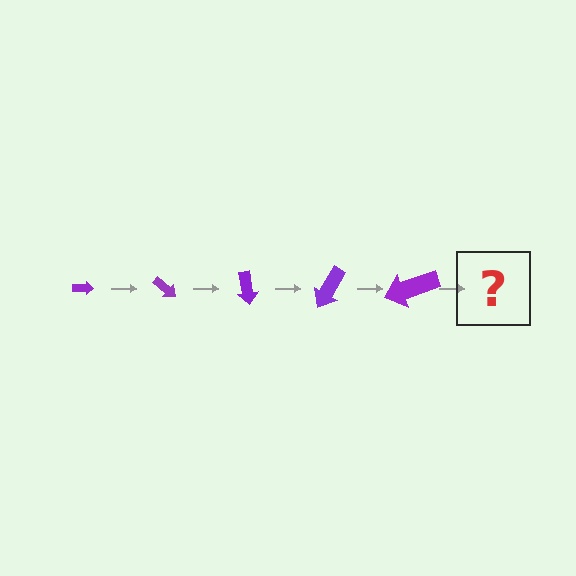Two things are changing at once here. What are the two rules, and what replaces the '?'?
The two rules are that the arrow grows larger each step and it rotates 40 degrees each step. The '?' should be an arrow, larger than the previous one and rotated 200 degrees from the start.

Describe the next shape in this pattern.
It should be an arrow, larger than the previous one and rotated 200 degrees from the start.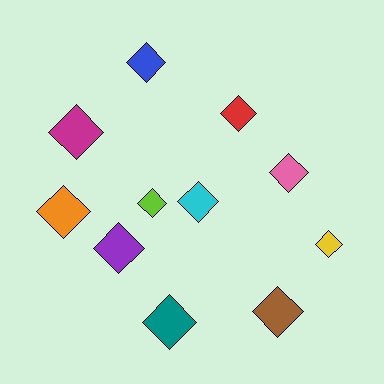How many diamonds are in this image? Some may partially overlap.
There are 11 diamonds.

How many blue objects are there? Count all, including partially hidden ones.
There is 1 blue object.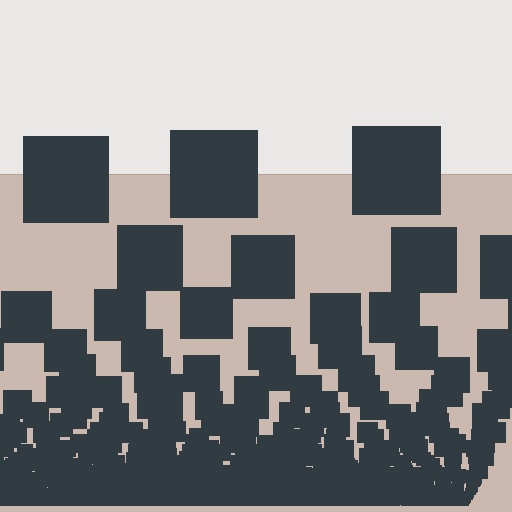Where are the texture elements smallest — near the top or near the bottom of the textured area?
Near the bottom.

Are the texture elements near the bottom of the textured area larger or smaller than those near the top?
Smaller. The gradient is inverted — elements near the bottom are smaller and denser.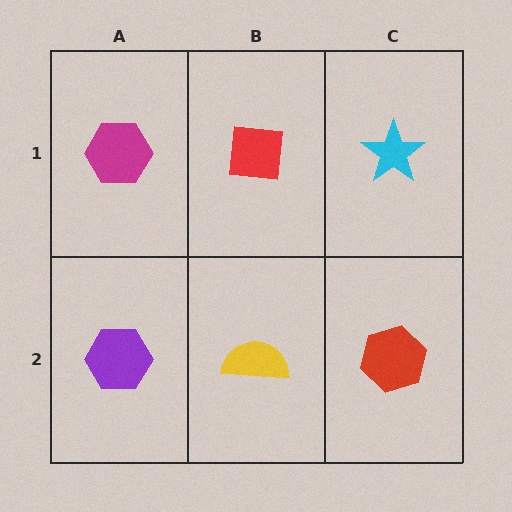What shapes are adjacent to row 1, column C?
A red hexagon (row 2, column C), a red square (row 1, column B).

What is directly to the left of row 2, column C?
A yellow semicircle.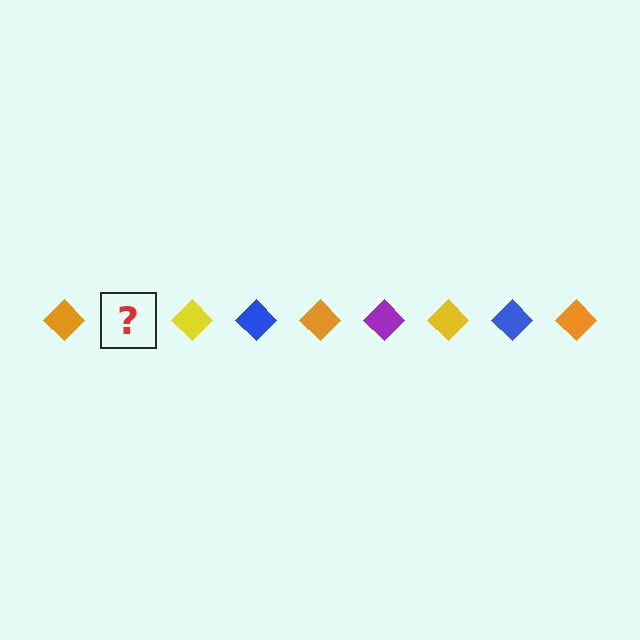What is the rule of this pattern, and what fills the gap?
The rule is that the pattern cycles through orange, purple, yellow, blue diamonds. The gap should be filled with a purple diamond.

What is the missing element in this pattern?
The missing element is a purple diamond.